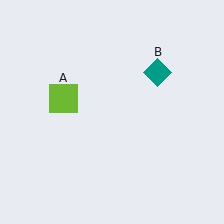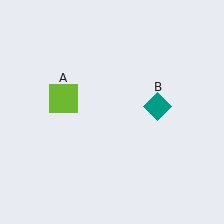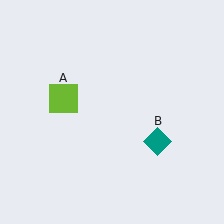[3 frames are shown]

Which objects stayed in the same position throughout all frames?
Lime square (object A) remained stationary.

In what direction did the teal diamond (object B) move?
The teal diamond (object B) moved down.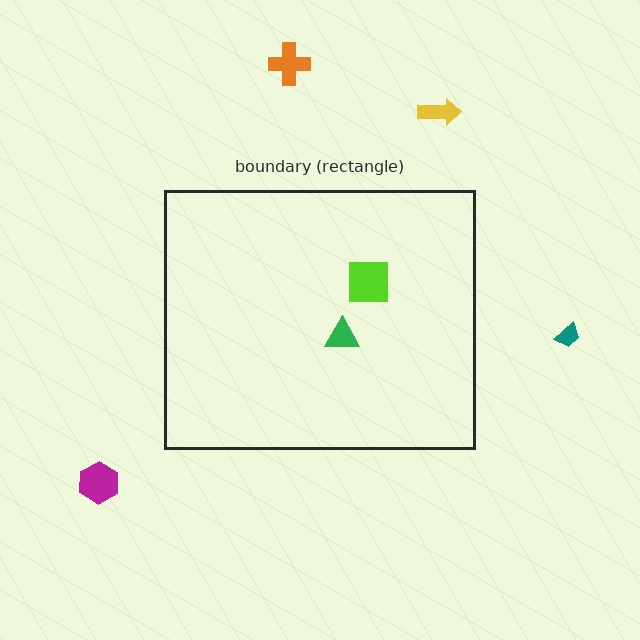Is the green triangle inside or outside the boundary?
Inside.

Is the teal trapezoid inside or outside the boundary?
Outside.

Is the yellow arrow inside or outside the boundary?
Outside.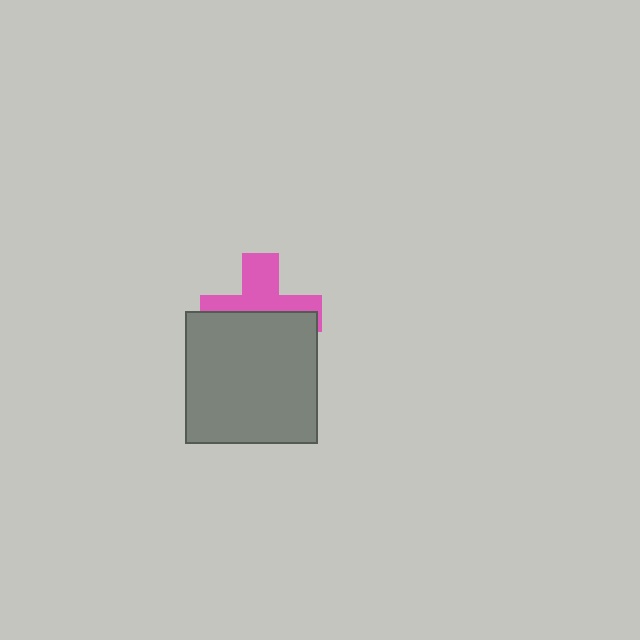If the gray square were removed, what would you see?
You would see the complete pink cross.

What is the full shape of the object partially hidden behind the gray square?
The partially hidden object is a pink cross.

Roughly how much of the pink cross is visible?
About half of it is visible (roughly 47%).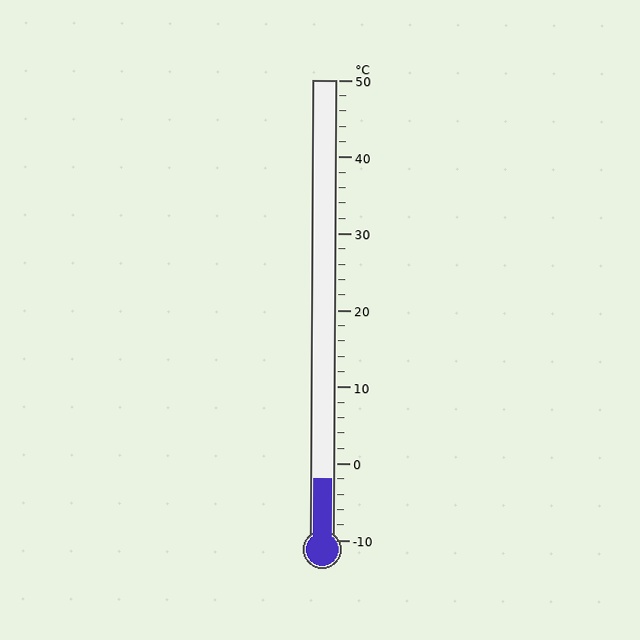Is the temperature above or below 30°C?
The temperature is below 30°C.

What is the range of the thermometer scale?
The thermometer scale ranges from -10°C to 50°C.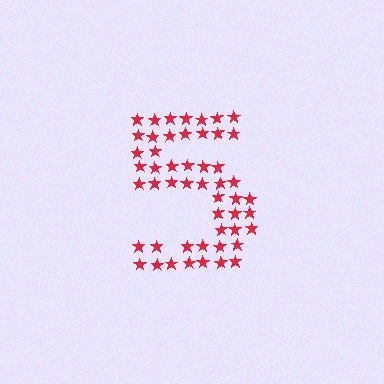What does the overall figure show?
The overall figure shows the digit 5.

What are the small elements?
The small elements are stars.